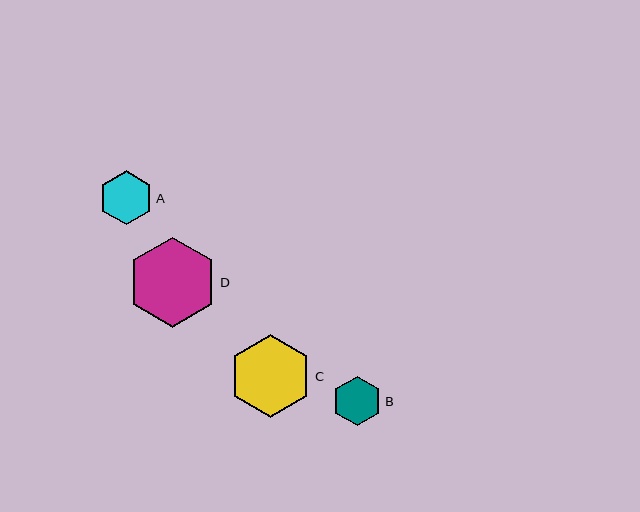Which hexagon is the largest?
Hexagon D is the largest with a size of approximately 90 pixels.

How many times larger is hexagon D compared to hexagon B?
Hexagon D is approximately 1.8 times the size of hexagon B.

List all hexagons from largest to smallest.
From largest to smallest: D, C, A, B.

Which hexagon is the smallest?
Hexagon B is the smallest with a size of approximately 50 pixels.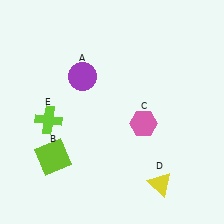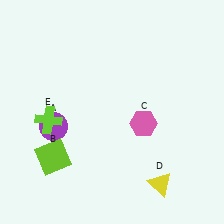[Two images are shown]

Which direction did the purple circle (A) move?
The purple circle (A) moved down.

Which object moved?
The purple circle (A) moved down.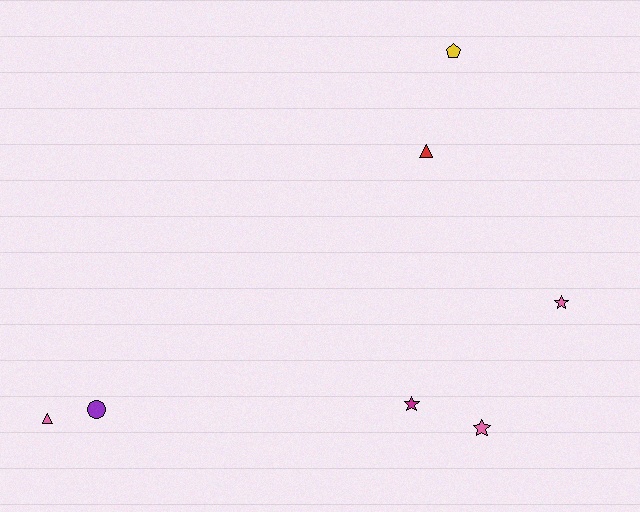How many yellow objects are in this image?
There is 1 yellow object.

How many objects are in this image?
There are 7 objects.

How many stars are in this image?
There are 3 stars.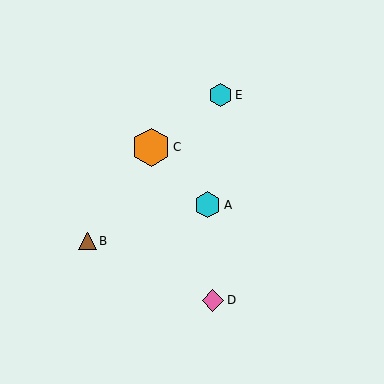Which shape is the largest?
The orange hexagon (labeled C) is the largest.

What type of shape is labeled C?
Shape C is an orange hexagon.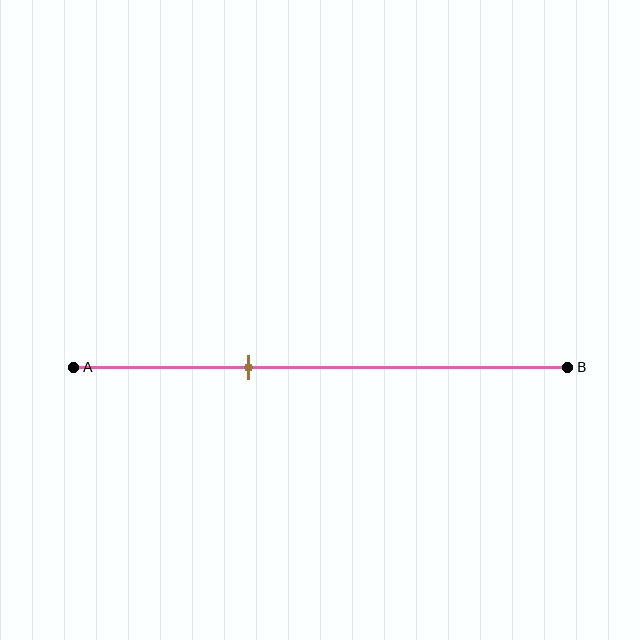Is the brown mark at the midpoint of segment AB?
No, the mark is at about 35% from A, not at the 50% midpoint.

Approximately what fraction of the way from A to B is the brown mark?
The brown mark is approximately 35% of the way from A to B.